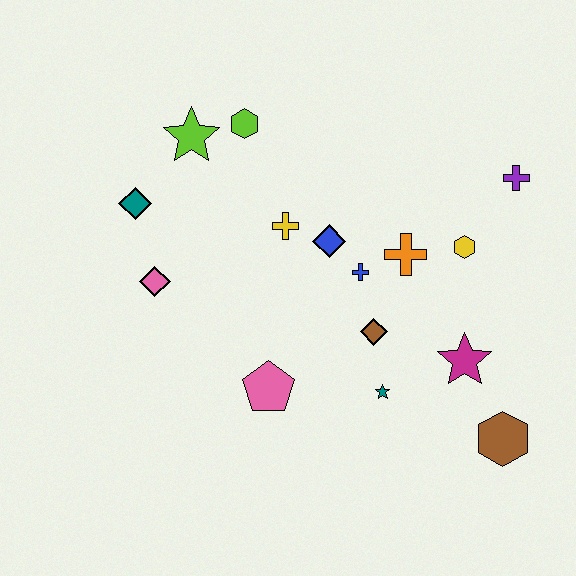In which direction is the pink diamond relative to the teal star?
The pink diamond is to the left of the teal star.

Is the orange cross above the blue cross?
Yes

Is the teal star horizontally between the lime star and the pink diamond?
No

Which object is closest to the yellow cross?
The blue diamond is closest to the yellow cross.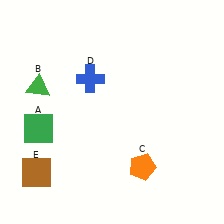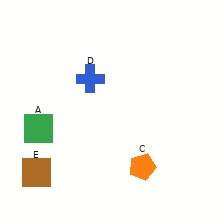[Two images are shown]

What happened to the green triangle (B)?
The green triangle (B) was removed in Image 2. It was in the top-left area of Image 1.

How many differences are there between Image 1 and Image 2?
There is 1 difference between the two images.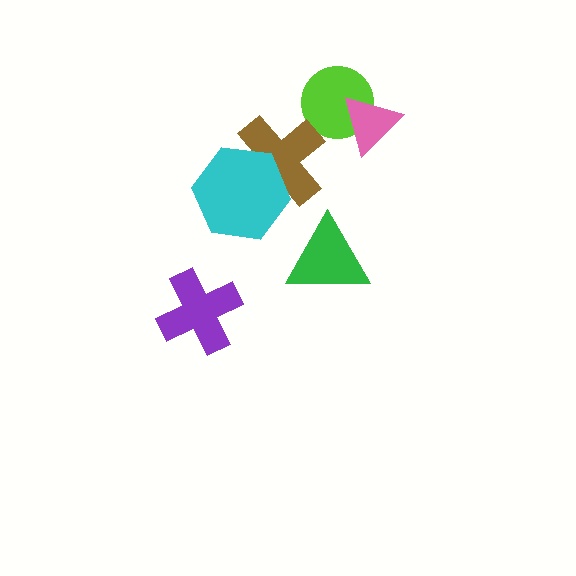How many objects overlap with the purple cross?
0 objects overlap with the purple cross.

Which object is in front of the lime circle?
The pink triangle is in front of the lime circle.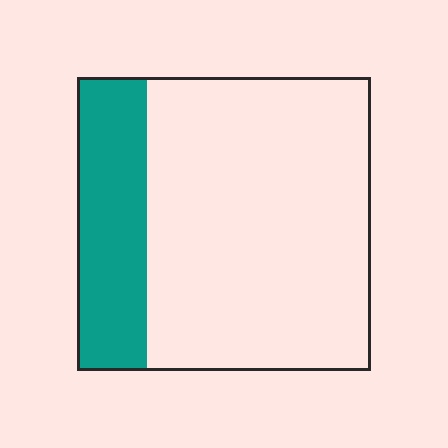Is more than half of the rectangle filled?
No.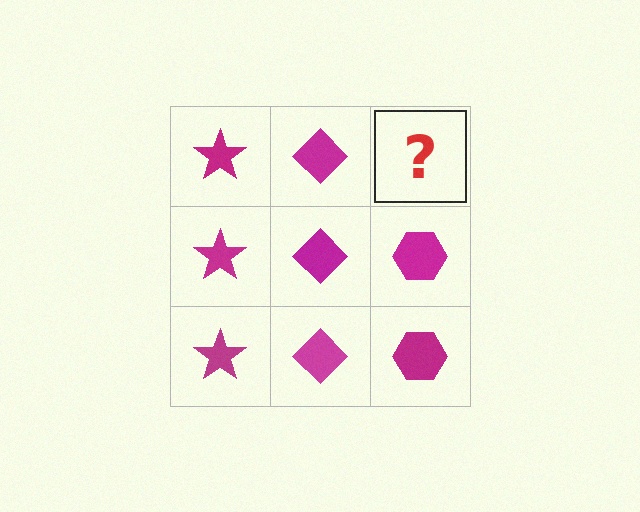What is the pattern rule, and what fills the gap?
The rule is that each column has a consistent shape. The gap should be filled with a magenta hexagon.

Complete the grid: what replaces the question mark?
The question mark should be replaced with a magenta hexagon.